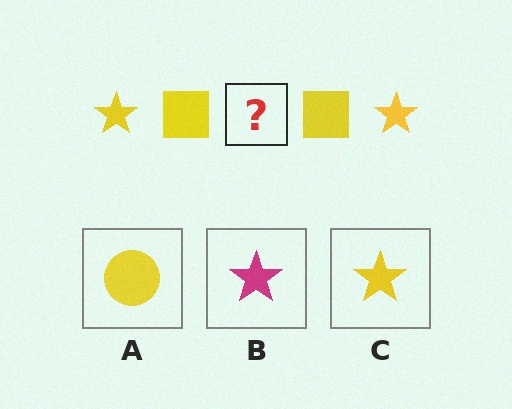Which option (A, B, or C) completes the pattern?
C.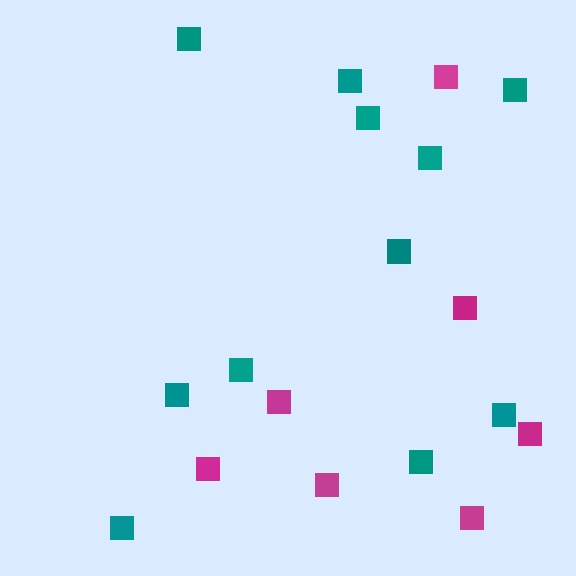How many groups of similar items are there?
There are 2 groups: one group of magenta squares (7) and one group of teal squares (11).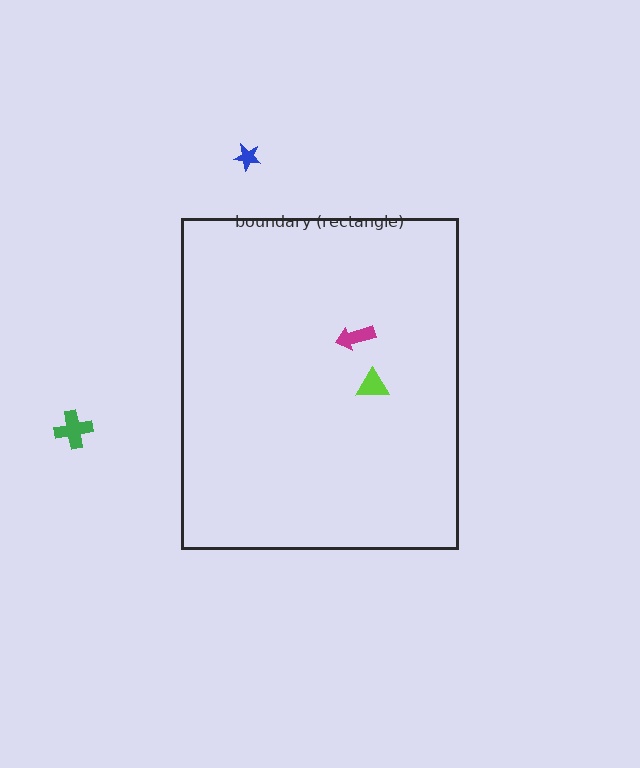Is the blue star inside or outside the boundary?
Outside.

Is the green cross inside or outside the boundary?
Outside.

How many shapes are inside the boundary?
2 inside, 2 outside.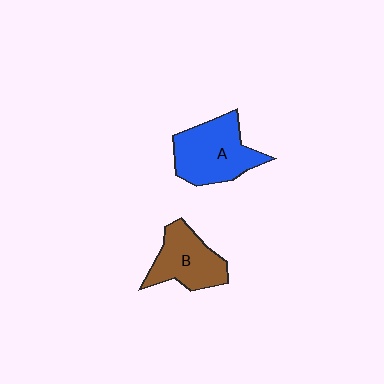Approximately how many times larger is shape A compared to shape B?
Approximately 1.3 times.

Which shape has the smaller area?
Shape B (brown).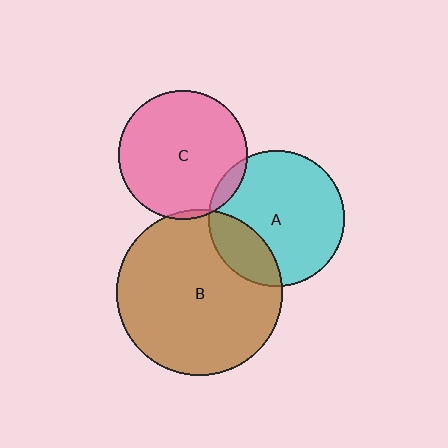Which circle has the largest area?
Circle B (brown).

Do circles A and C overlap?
Yes.